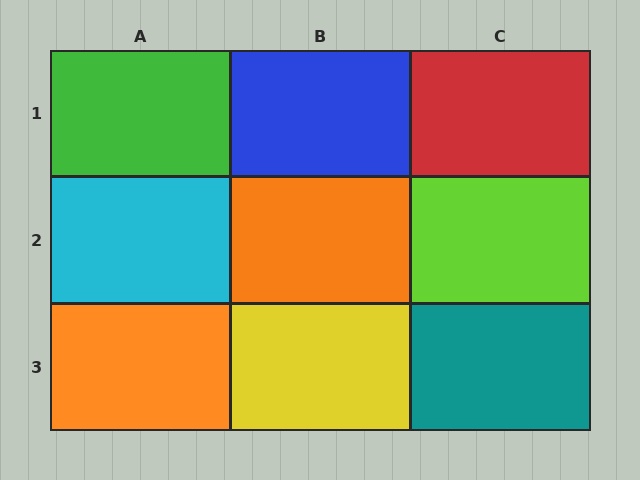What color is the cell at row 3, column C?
Teal.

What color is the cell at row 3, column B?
Yellow.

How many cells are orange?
2 cells are orange.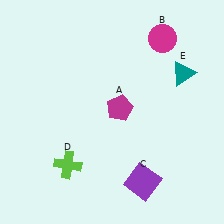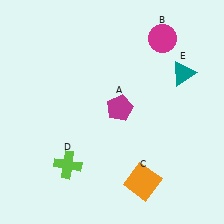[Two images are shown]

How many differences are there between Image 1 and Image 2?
There is 1 difference between the two images.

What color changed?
The square (C) changed from purple in Image 1 to orange in Image 2.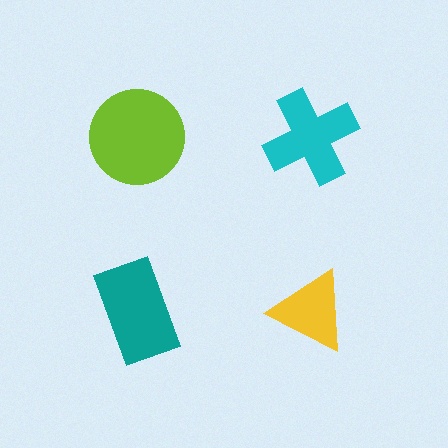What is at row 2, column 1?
A teal rectangle.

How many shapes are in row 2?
2 shapes.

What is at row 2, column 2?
A yellow triangle.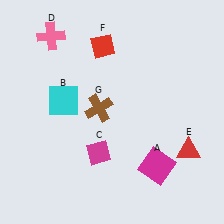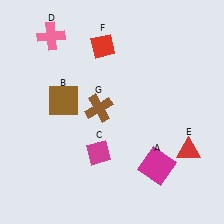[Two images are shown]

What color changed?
The square (B) changed from cyan in Image 1 to brown in Image 2.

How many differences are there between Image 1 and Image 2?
There is 1 difference between the two images.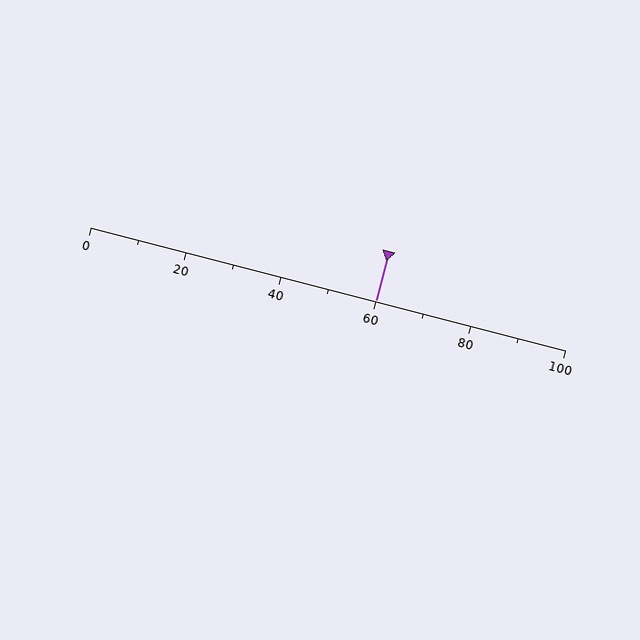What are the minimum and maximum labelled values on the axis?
The axis runs from 0 to 100.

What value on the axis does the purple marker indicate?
The marker indicates approximately 60.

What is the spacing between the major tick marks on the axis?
The major ticks are spaced 20 apart.